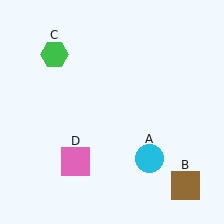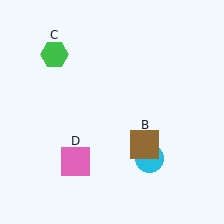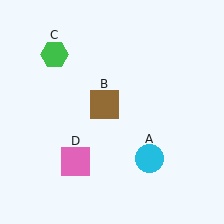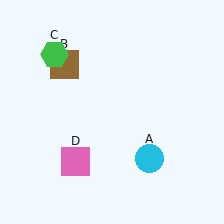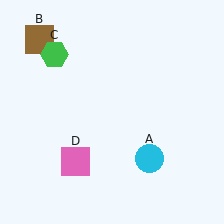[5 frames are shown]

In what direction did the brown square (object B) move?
The brown square (object B) moved up and to the left.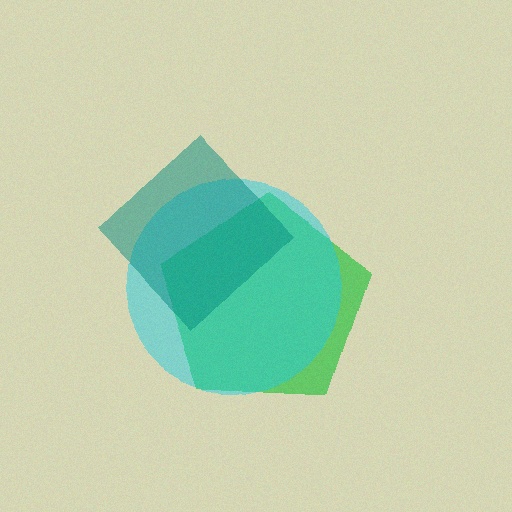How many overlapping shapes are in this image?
There are 3 overlapping shapes in the image.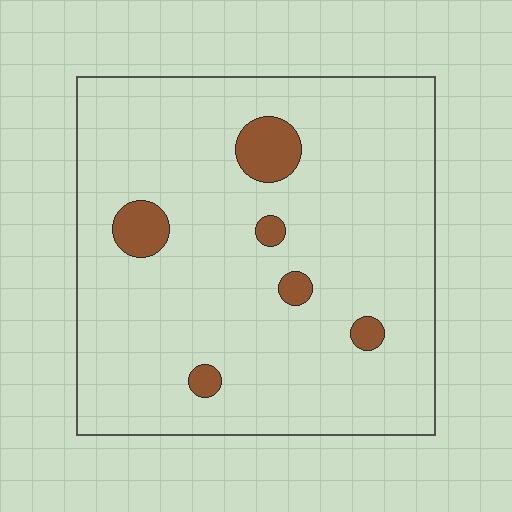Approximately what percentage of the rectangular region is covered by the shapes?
Approximately 10%.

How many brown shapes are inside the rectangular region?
6.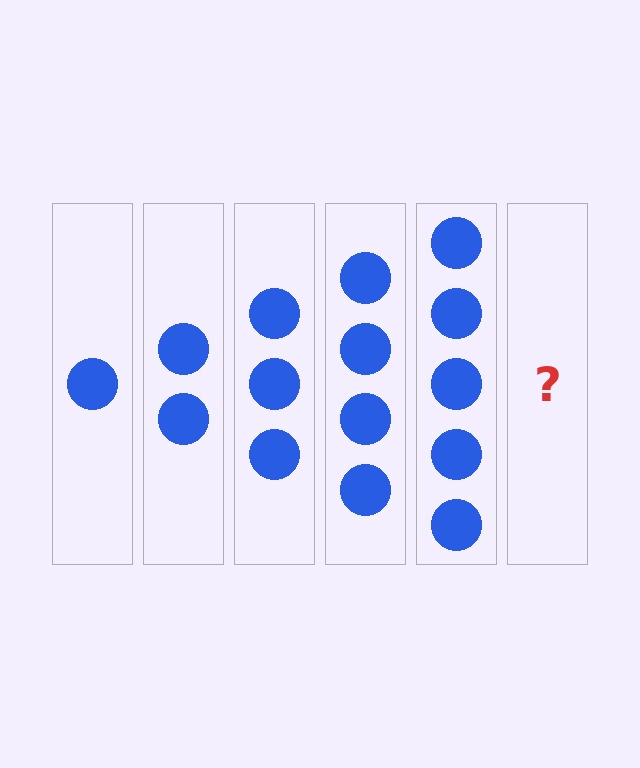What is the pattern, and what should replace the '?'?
The pattern is that each step adds one more circle. The '?' should be 6 circles.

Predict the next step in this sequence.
The next step is 6 circles.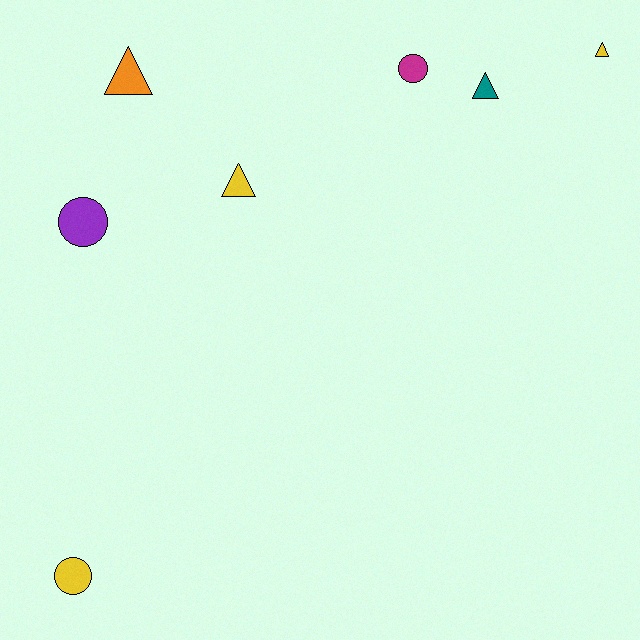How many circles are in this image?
There are 3 circles.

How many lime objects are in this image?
There are no lime objects.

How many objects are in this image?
There are 7 objects.